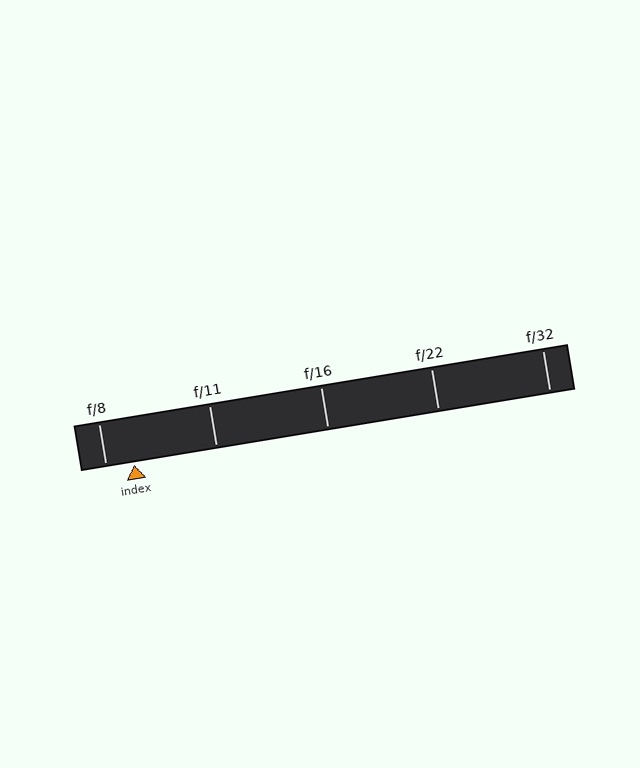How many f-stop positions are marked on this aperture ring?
There are 5 f-stop positions marked.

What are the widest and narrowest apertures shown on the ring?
The widest aperture shown is f/8 and the narrowest is f/32.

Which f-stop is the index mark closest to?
The index mark is closest to f/8.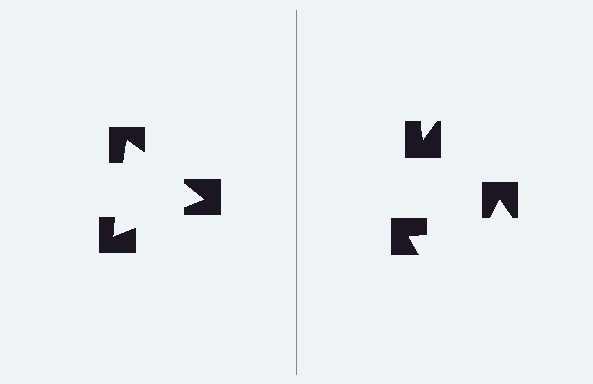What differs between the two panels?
The notched squares are positioned identically on both sides; only the wedge orientations differ. On the left they align to a triangle; on the right they are misaligned.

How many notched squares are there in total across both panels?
6 — 3 on each side.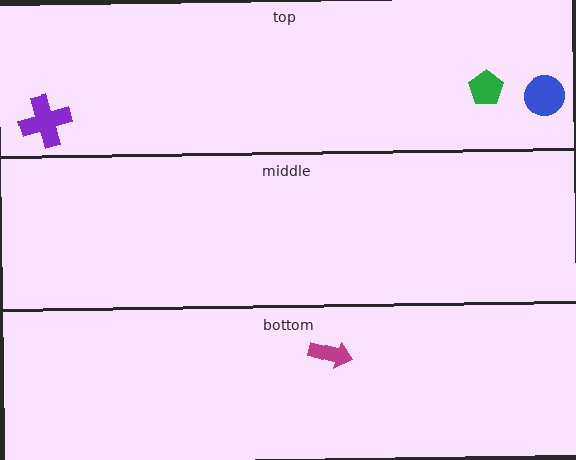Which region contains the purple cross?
The top region.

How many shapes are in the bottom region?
1.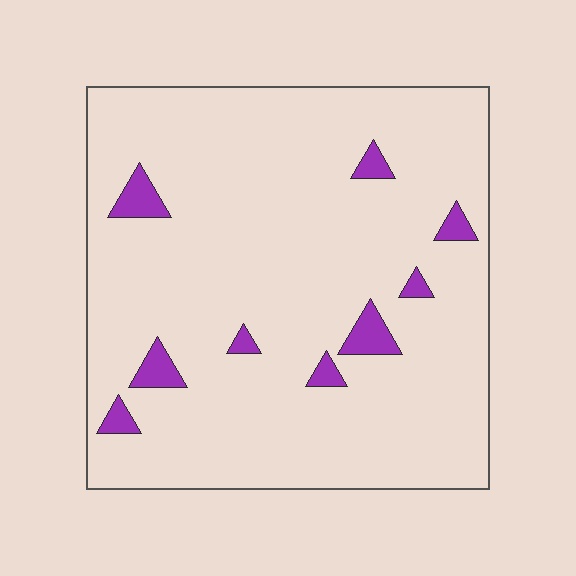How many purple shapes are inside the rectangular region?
9.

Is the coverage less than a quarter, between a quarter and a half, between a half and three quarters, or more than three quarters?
Less than a quarter.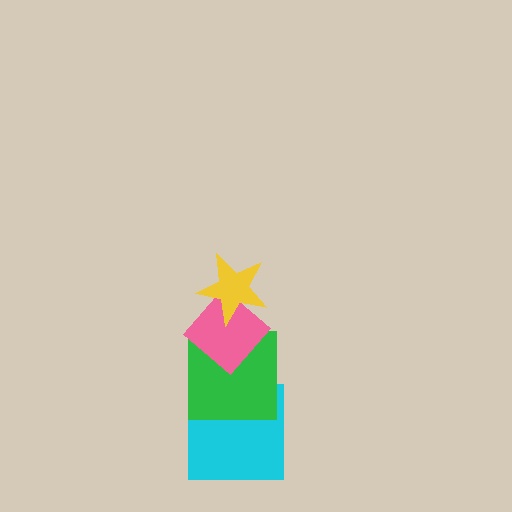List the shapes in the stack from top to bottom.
From top to bottom: the yellow star, the pink diamond, the green square, the cyan square.